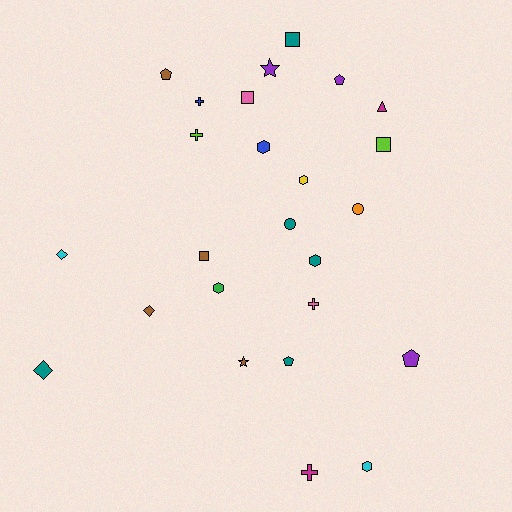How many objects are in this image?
There are 25 objects.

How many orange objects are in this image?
There is 1 orange object.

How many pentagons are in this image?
There are 4 pentagons.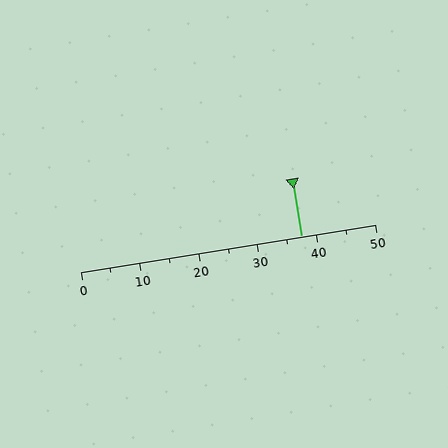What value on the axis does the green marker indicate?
The marker indicates approximately 37.5.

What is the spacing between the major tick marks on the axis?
The major ticks are spaced 10 apart.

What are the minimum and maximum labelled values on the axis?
The axis runs from 0 to 50.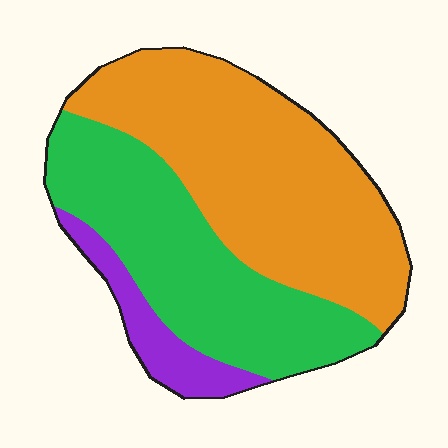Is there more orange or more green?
Orange.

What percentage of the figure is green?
Green covers around 40% of the figure.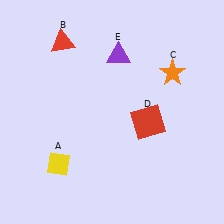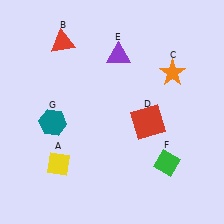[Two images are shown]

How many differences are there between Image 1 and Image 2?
There are 2 differences between the two images.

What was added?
A green diamond (F), a teal hexagon (G) were added in Image 2.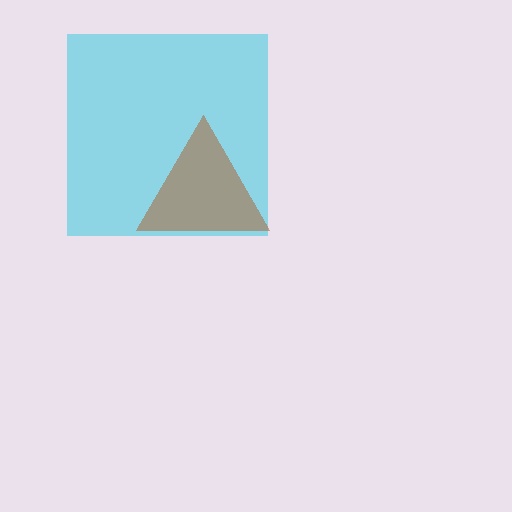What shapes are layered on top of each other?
The layered shapes are: a cyan square, a brown triangle.